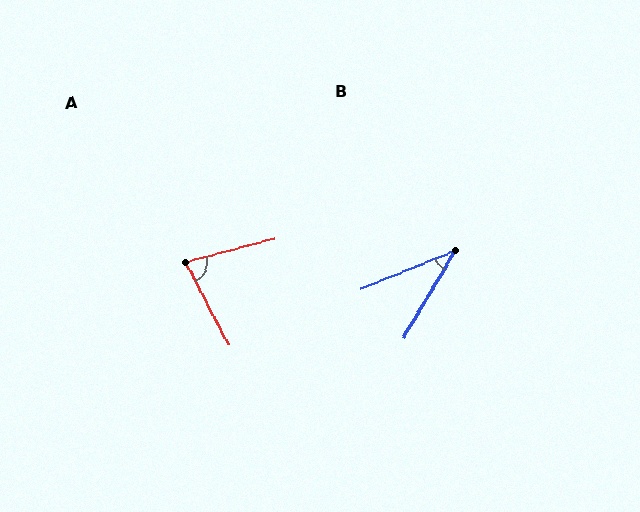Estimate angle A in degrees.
Approximately 77 degrees.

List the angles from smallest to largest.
B (37°), A (77°).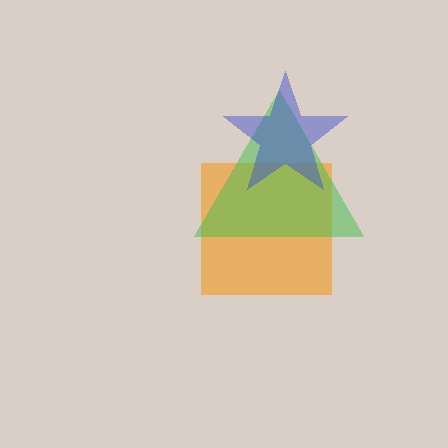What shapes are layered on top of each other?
The layered shapes are: an orange square, a green triangle, a blue star.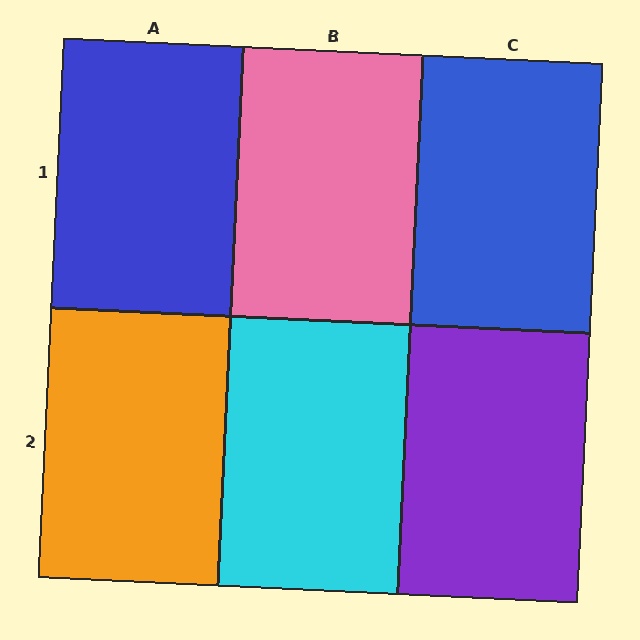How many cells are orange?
1 cell is orange.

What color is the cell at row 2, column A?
Orange.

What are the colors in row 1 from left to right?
Blue, pink, blue.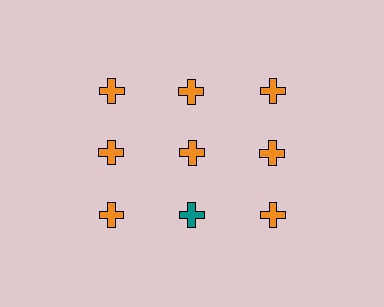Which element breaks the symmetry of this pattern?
The teal cross in the third row, second from left column breaks the symmetry. All other shapes are orange crosses.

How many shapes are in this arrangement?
There are 9 shapes arranged in a grid pattern.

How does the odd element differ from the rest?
It has a different color: teal instead of orange.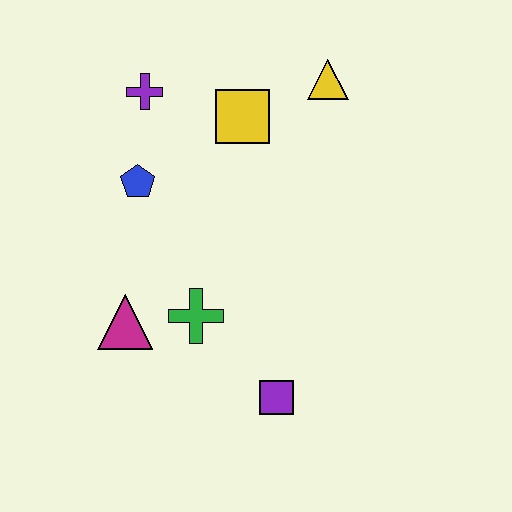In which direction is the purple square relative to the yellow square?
The purple square is below the yellow square.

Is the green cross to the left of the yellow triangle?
Yes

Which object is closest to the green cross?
The magenta triangle is closest to the green cross.